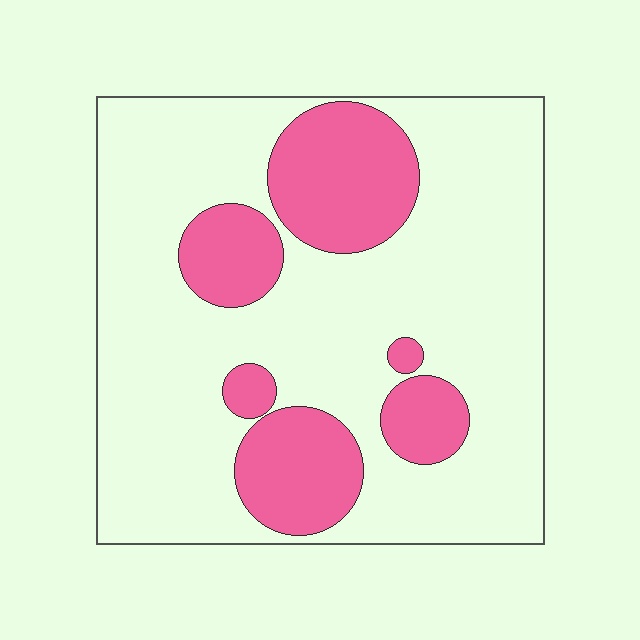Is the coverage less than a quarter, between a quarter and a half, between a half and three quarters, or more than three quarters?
Less than a quarter.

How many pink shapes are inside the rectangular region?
6.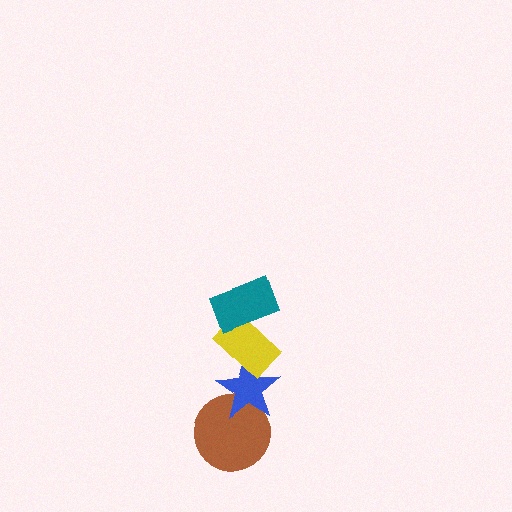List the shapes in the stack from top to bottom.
From top to bottom: the teal rectangle, the yellow rectangle, the blue star, the brown circle.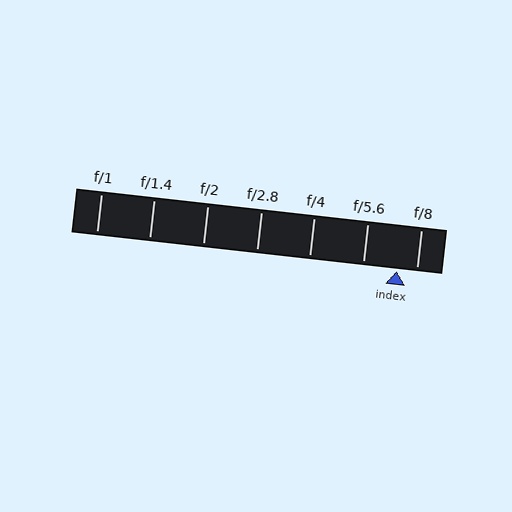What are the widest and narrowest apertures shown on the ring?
The widest aperture shown is f/1 and the narrowest is f/8.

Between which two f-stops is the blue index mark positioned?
The index mark is between f/5.6 and f/8.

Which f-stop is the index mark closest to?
The index mark is closest to f/8.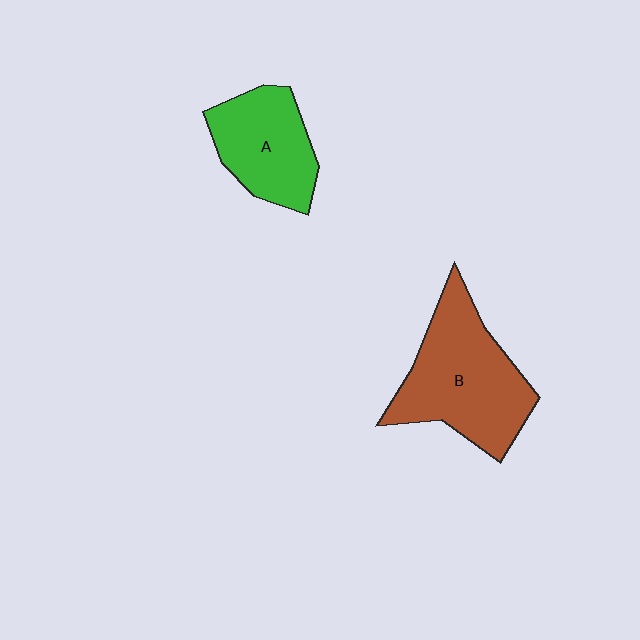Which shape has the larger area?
Shape B (brown).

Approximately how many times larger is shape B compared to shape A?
Approximately 1.4 times.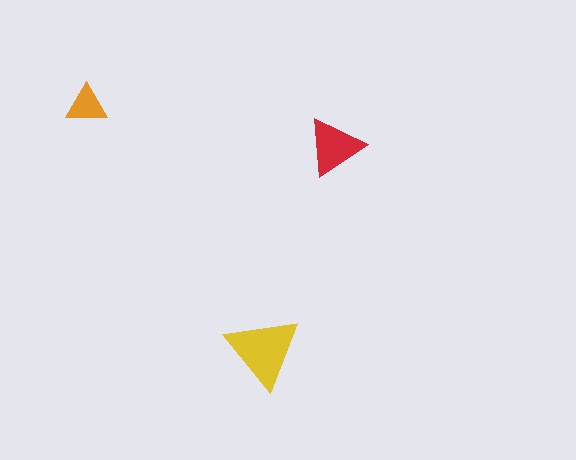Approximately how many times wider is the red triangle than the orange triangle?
About 1.5 times wider.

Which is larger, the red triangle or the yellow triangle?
The yellow one.